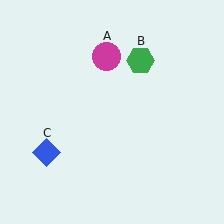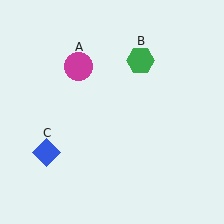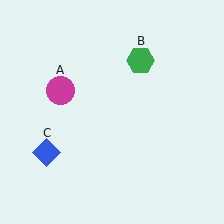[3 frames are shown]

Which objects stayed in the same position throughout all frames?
Green hexagon (object B) and blue diamond (object C) remained stationary.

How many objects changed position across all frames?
1 object changed position: magenta circle (object A).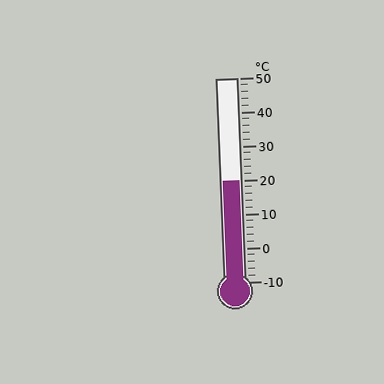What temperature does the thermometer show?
The thermometer shows approximately 20°C.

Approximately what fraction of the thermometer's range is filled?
The thermometer is filled to approximately 50% of its range.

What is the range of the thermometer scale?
The thermometer scale ranges from -10°C to 50°C.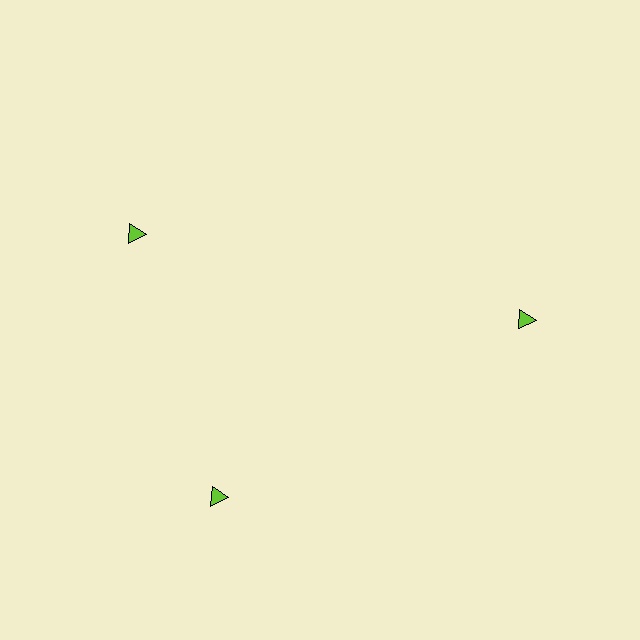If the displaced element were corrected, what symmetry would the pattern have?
It would have 3-fold rotational symmetry — the pattern would map onto itself every 120 degrees.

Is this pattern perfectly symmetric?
No. The 3 lime triangles are arranged in a ring, but one element near the 11 o'clock position is rotated out of alignment along the ring, breaking the 3-fold rotational symmetry.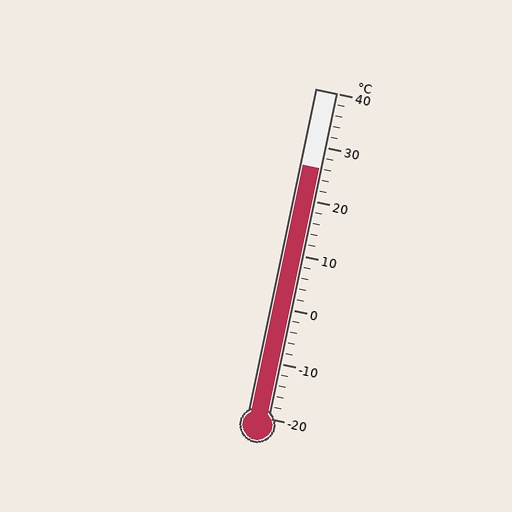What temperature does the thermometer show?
The thermometer shows approximately 26°C.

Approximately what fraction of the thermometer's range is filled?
The thermometer is filled to approximately 75% of its range.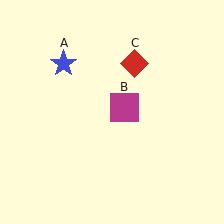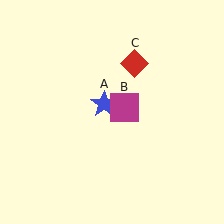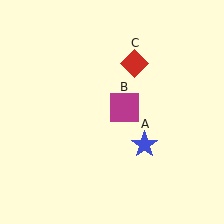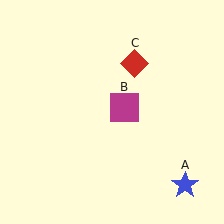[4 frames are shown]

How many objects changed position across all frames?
1 object changed position: blue star (object A).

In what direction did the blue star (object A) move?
The blue star (object A) moved down and to the right.